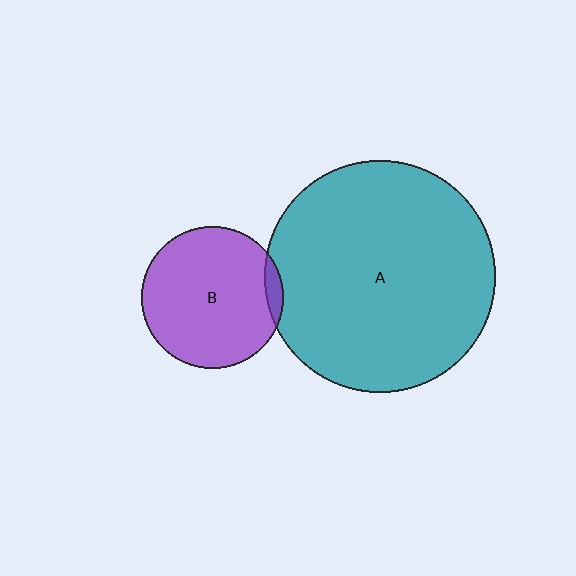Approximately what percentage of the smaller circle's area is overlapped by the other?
Approximately 5%.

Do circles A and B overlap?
Yes.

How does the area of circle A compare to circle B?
Approximately 2.7 times.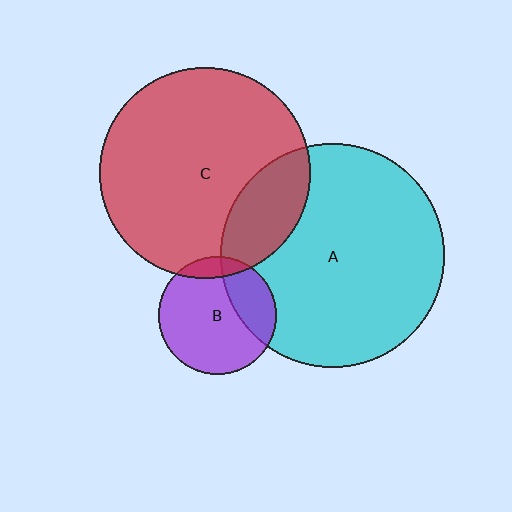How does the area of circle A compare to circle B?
Approximately 3.6 times.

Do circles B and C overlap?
Yes.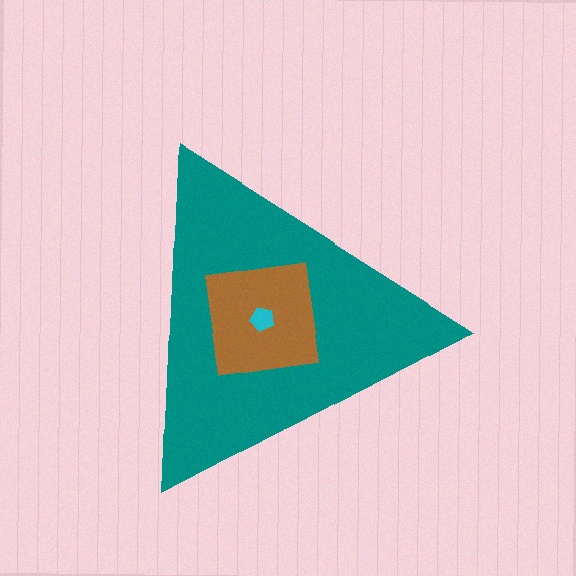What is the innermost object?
The cyan pentagon.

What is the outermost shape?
The teal triangle.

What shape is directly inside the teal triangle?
The brown square.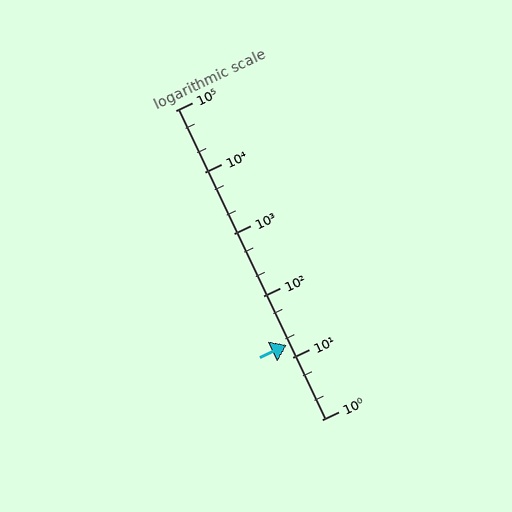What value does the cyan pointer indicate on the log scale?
The pointer indicates approximately 16.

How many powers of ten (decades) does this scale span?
The scale spans 5 decades, from 1 to 100000.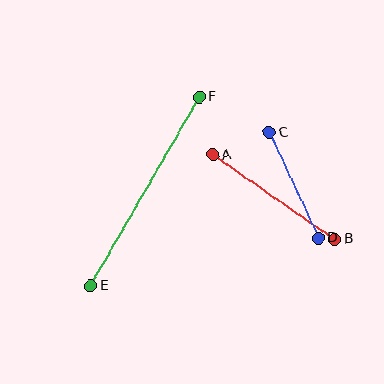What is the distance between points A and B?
The distance is approximately 148 pixels.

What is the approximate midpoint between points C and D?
The midpoint is at approximately (294, 185) pixels.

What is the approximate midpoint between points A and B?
The midpoint is at approximately (274, 197) pixels.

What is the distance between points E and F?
The distance is approximately 218 pixels.